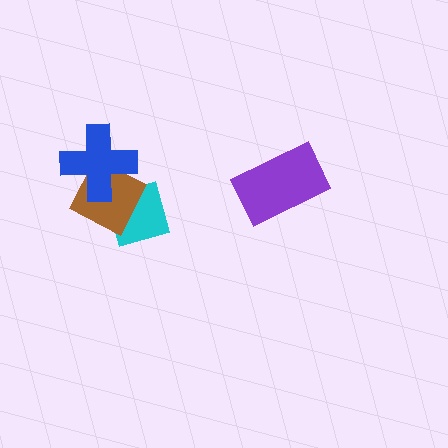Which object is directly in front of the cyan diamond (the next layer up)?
The brown diamond is directly in front of the cyan diamond.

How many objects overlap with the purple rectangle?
0 objects overlap with the purple rectangle.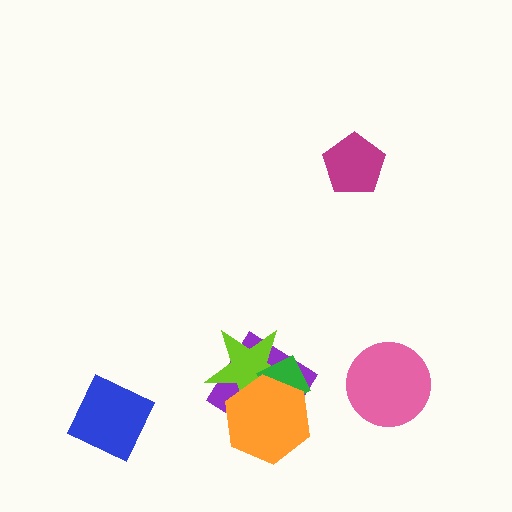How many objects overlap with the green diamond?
3 objects overlap with the green diamond.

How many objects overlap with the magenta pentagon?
0 objects overlap with the magenta pentagon.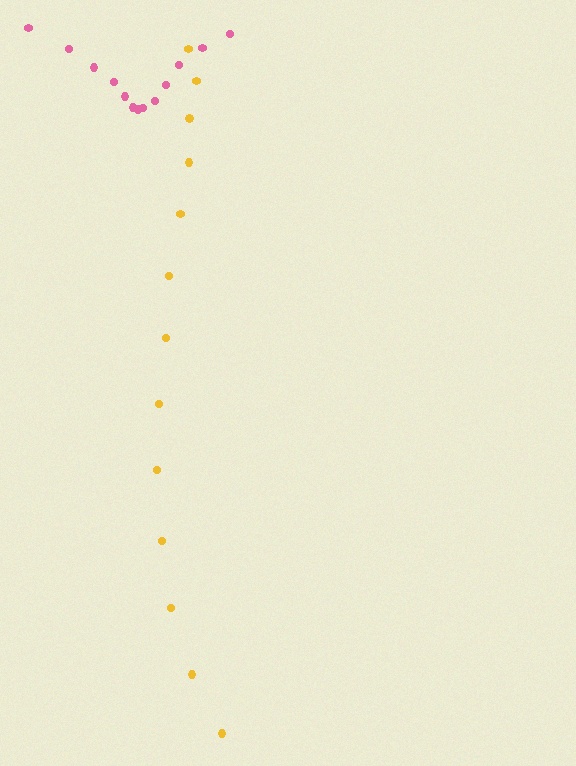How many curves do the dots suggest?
There are 2 distinct paths.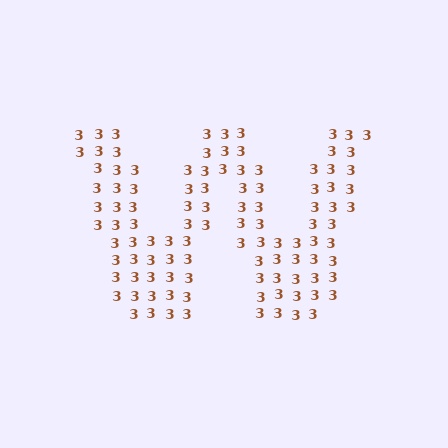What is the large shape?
The large shape is the letter W.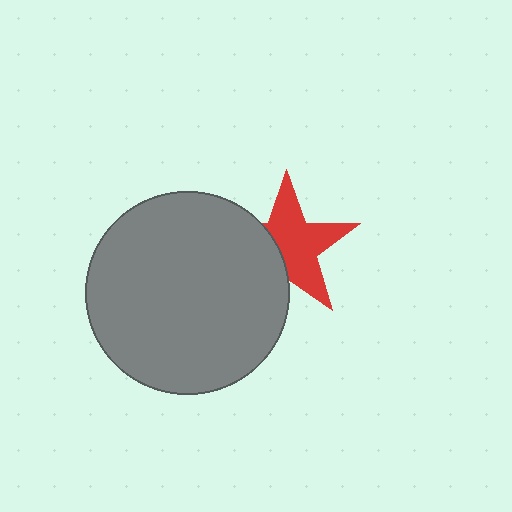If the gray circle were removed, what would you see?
You would see the complete red star.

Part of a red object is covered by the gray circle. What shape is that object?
It is a star.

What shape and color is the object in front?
The object in front is a gray circle.